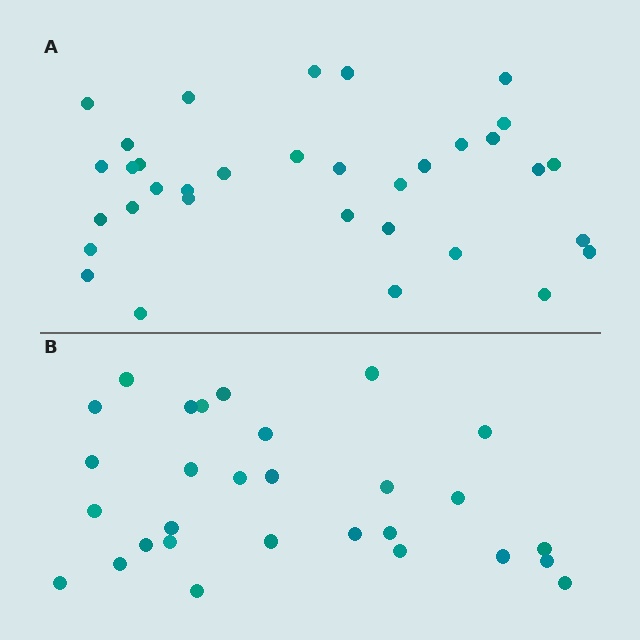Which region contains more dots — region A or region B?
Region A (the top region) has more dots.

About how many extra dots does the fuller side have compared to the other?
Region A has about 5 more dots than region B.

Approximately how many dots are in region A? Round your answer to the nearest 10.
About 30 dots. (The exact count is 34, which rounds to 30.)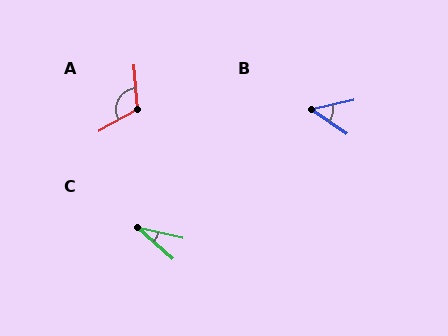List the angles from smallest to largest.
C (29°), B (47°), A (115°).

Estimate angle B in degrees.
Approximately 47 degrees.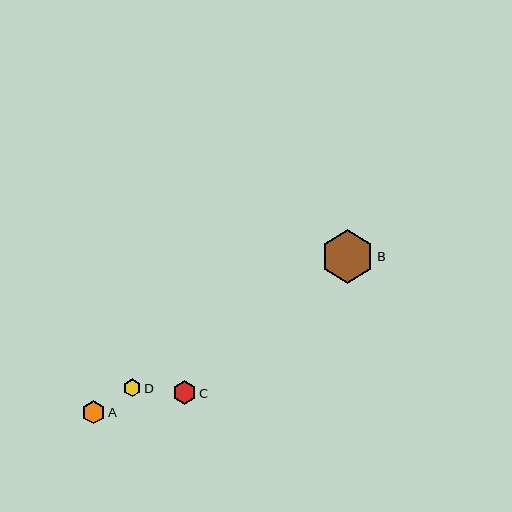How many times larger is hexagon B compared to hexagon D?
Hexagon B is approximately 3.0 times the size of hexagon D.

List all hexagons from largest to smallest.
From largest to smallest: B, C, A, D.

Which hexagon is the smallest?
Hexagon D is the smallest with a size of approximately 18 pixels.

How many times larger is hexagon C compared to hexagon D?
Hexagon C is approximately 1.3 times the size of hexagon D.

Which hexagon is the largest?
Hexagon B is the largest with a size of approximately 53 pixels.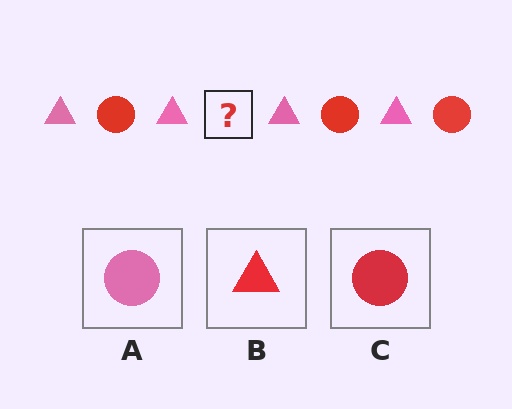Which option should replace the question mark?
Option C.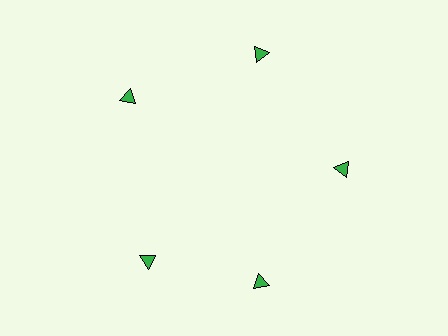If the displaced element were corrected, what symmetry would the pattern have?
It would have 5-fold rotational symmetry — the pattern would map onto itself every 72 degrees.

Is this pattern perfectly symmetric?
No. The 5 green triangles are arranged in a ring, but one element near the 8 o'clock position is rotated out of alignment along the ring, breaking the 5-fold rotational symmetry.